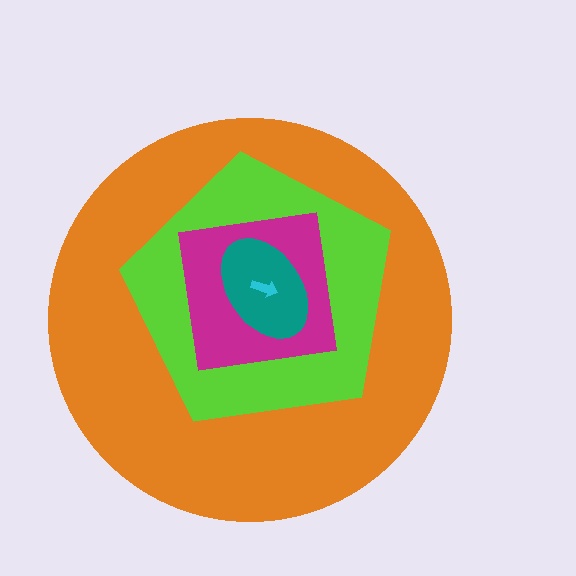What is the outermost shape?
The orange circle.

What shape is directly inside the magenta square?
The teal ellipse.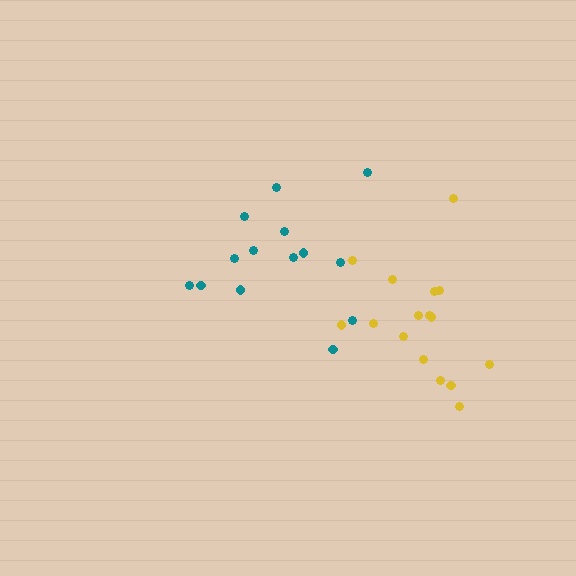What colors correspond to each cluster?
The clusters are colored: yellow, teal.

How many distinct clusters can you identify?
There are 2 distinct clusters.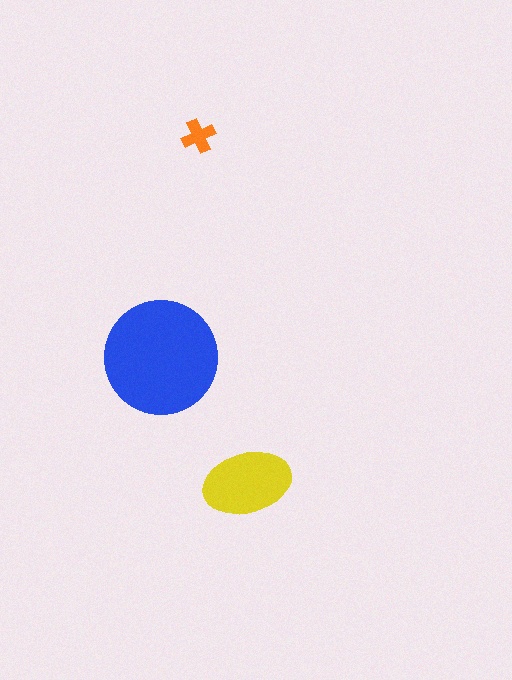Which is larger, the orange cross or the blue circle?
The blue circle.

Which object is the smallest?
The orange cross.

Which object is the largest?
The blue circle.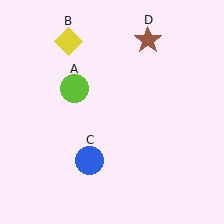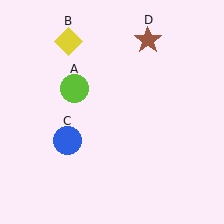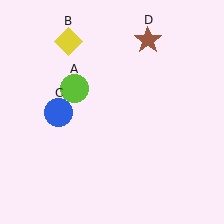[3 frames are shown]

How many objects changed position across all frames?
1 object changed position: blue circle (object C).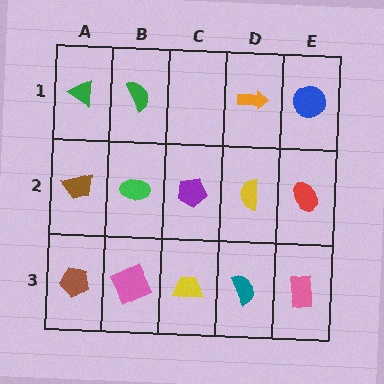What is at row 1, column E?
A blue circle.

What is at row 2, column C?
A purple pentagon.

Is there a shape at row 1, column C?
No, that cell is empty.